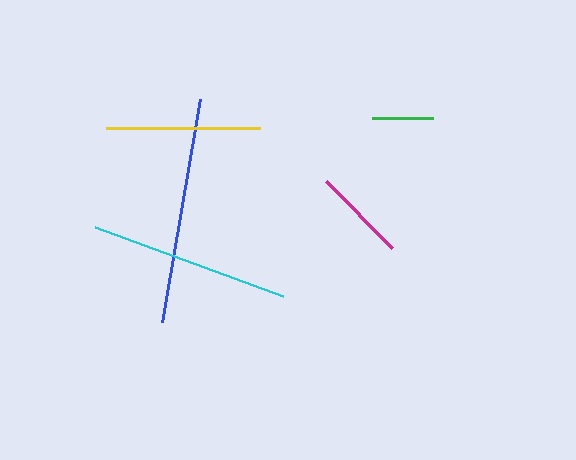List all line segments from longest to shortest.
From longest to shortest: blue, cyan, yellow, magenta, green.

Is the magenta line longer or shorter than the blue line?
The blue line is longer than the magenta line.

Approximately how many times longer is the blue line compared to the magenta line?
The blue line is approximately 2.4 times the length of the magenta line.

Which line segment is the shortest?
The green line is the shortest at approximately 61 pixels.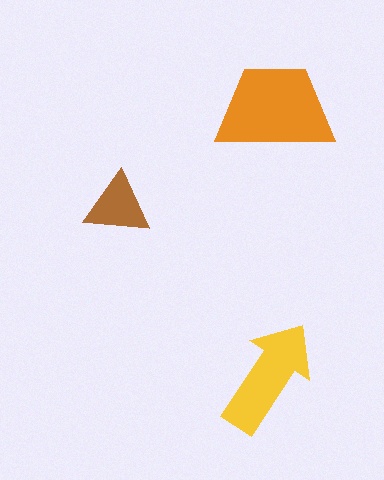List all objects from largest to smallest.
The orange trapezoid, the yellow arrow, the brown triangle.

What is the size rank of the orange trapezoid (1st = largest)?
1st.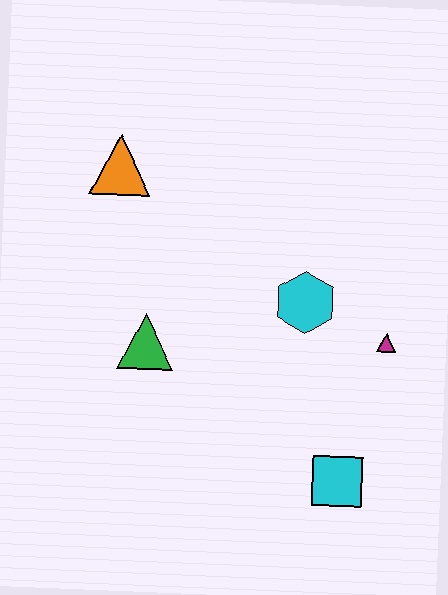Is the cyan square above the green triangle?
No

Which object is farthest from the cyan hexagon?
The orange triangle is farthest from the cyan hexagon.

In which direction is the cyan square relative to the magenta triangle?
The cyan square is below the magenta triangle.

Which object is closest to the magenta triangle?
The cyan hexagon is closest to the magenta triangle.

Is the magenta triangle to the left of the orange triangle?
No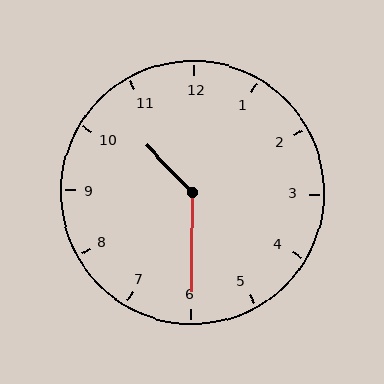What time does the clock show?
10:30.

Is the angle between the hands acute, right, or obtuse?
It is obtuse.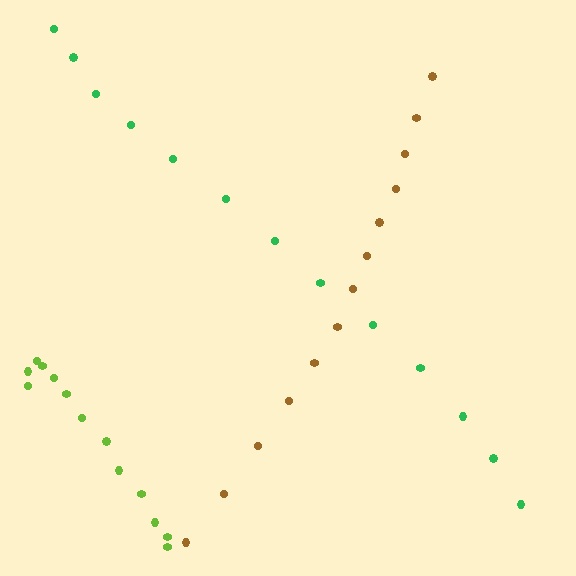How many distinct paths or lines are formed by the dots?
There are 3 distinct paths.